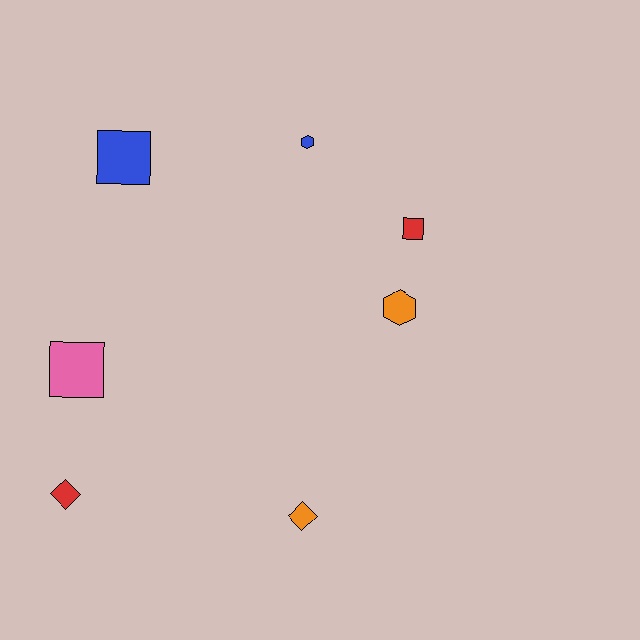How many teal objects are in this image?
There are no teal objects.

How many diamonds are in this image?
There are 2 diamonds.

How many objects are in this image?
There are 7 objects.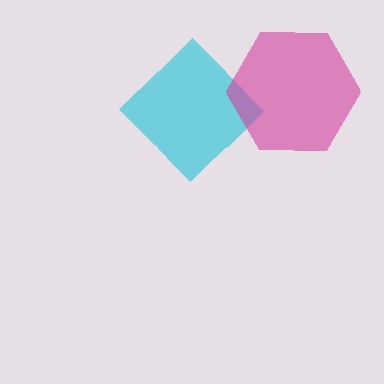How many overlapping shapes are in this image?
There are 2 overlapping shapes in the image.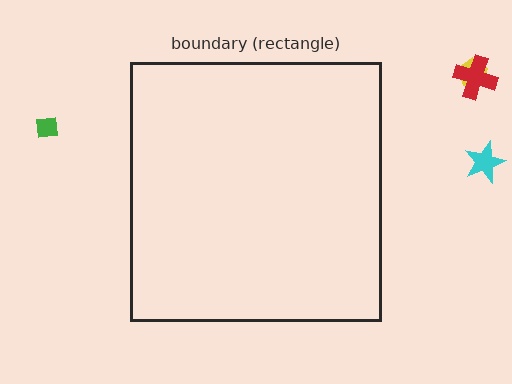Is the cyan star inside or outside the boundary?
Outside.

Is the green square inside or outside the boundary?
Outside.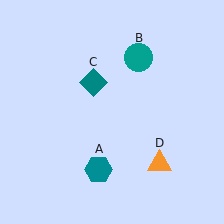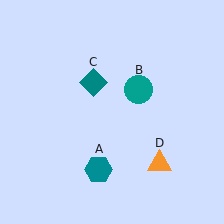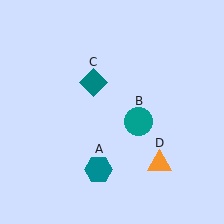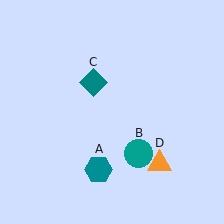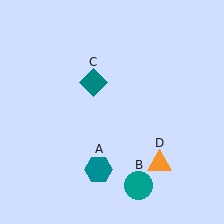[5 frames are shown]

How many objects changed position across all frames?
1 object changed position: teal circle (object B).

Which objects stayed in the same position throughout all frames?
Teal hexagon (object A) and teal diamond (object C) and orange triangle (object D) remained stationary.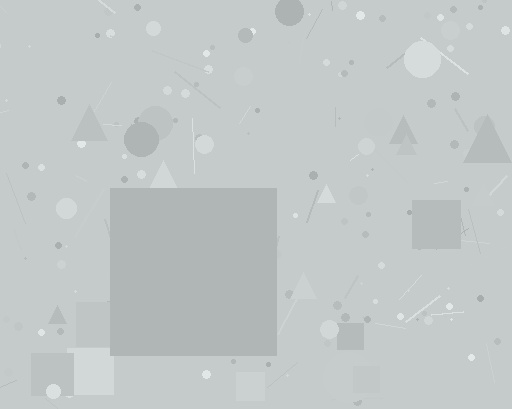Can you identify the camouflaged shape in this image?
The camouflaged shape is a square.